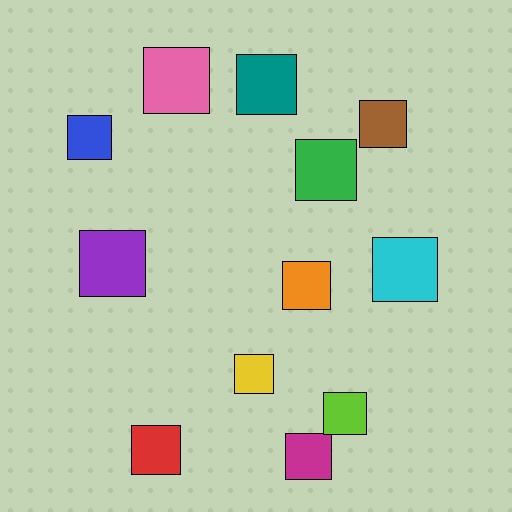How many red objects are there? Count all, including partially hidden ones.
There is 1 red object.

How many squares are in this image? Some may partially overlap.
There are 12 squares.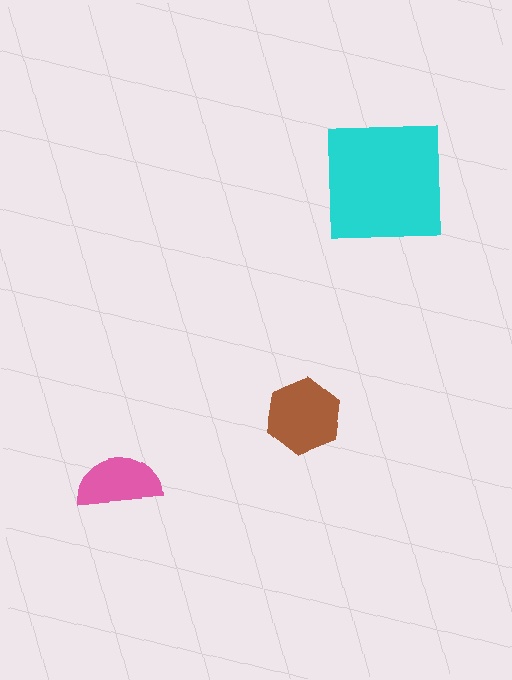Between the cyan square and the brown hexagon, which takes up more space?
The cyan square.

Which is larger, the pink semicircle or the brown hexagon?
The brown hexagon.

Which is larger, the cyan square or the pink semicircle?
The cyan square.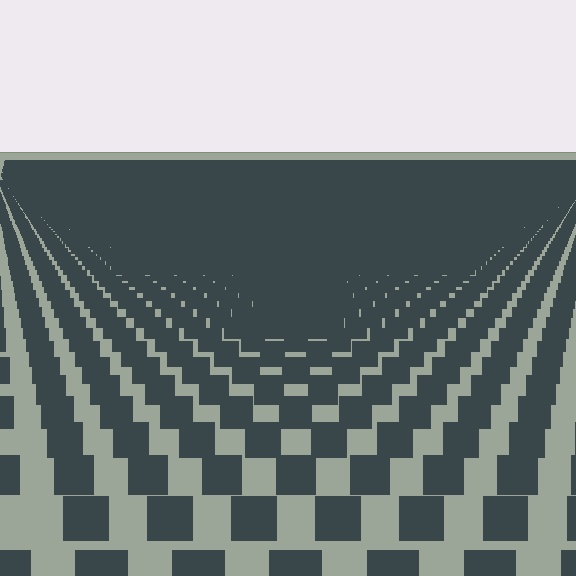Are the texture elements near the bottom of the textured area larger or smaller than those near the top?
Larger. Near the bottom, elements are closer to the viewer and appear at a bigger on-screen size.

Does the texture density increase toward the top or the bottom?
Density increases toward the top.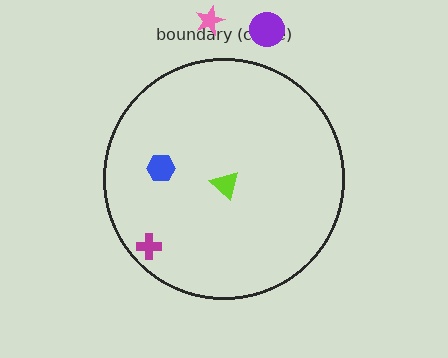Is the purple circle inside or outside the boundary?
Outside.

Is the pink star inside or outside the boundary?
Outside.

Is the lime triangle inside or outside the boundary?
Inside.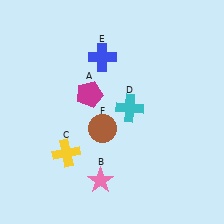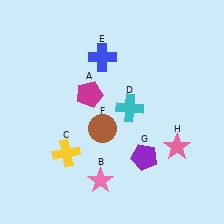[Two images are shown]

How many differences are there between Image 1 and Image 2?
There are 2 differences between the two images.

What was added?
A purple pentagon (G), a pink star (H) were added in Image 2.